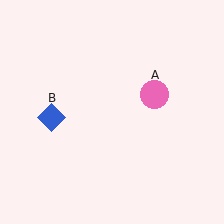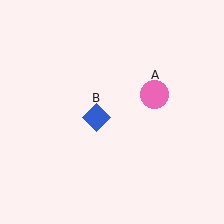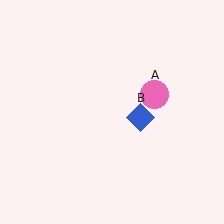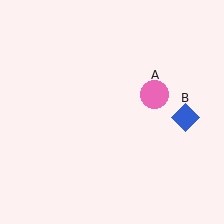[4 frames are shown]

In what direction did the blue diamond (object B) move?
The blue diamond (object B) moved right.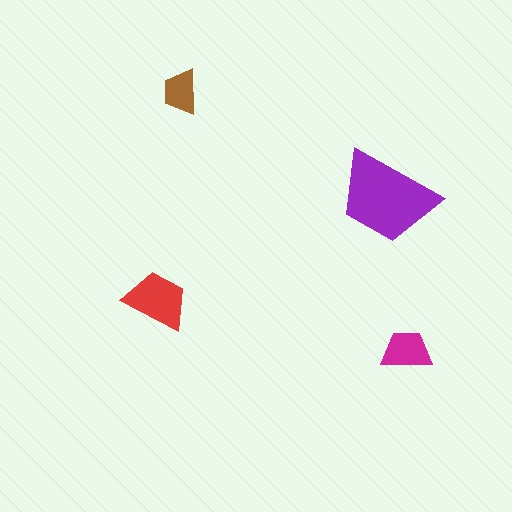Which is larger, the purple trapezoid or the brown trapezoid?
The purple one.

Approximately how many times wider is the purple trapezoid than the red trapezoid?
About 1.5 times wider.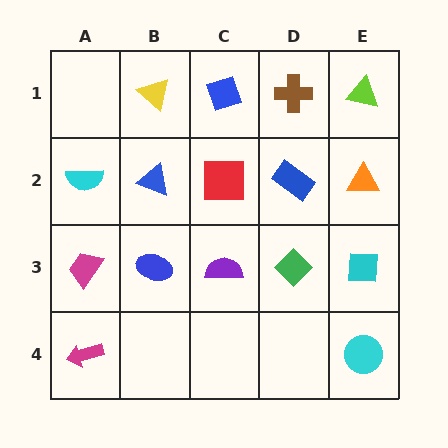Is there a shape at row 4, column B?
No, that cell is empty.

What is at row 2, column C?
A red square.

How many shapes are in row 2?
5 shapes.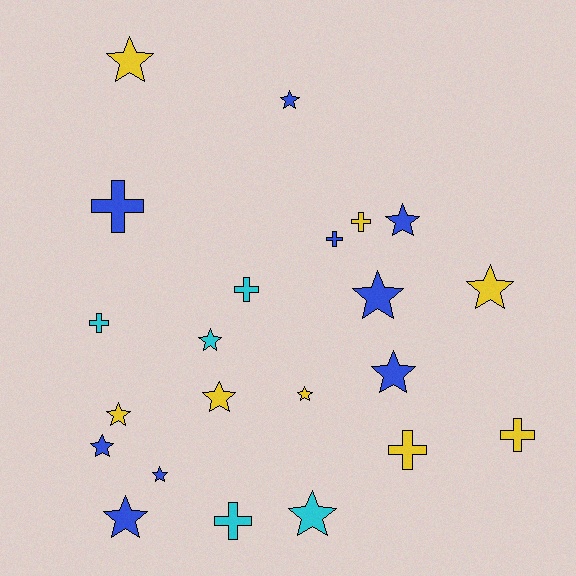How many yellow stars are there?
There are 5 yellow stars.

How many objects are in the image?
There are 22 objects.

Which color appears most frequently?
Blue, with 9 objects.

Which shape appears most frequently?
Star, with 14 objects.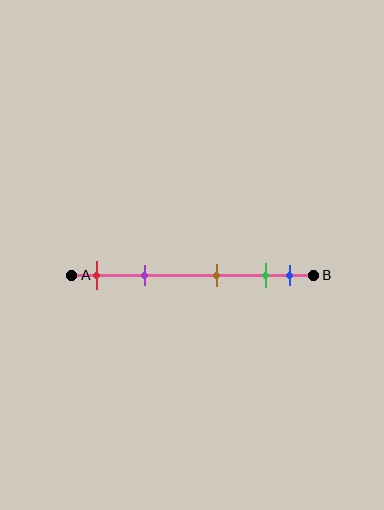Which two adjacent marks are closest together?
The green and blue marks are the closest adjacent pair.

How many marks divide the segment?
There are 5 marks dividing the segment.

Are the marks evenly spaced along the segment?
No, the marks are not evenly spaced.